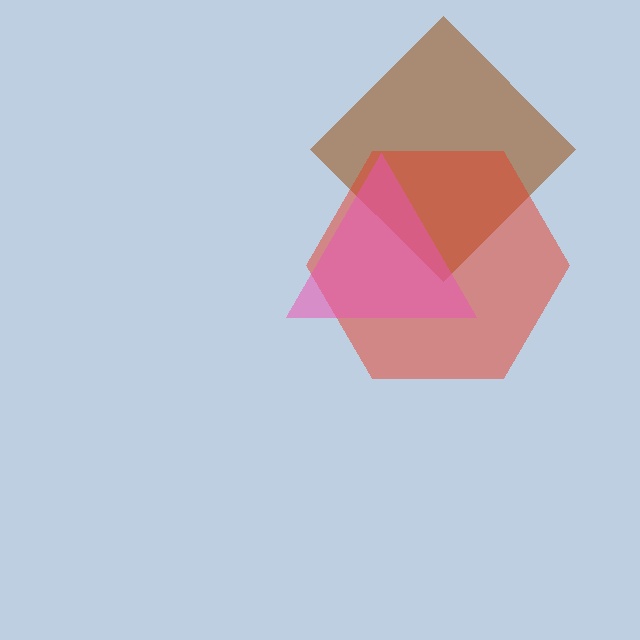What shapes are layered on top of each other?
The layered shapes are: a brown diamond, a red hexagon, a pink triangle.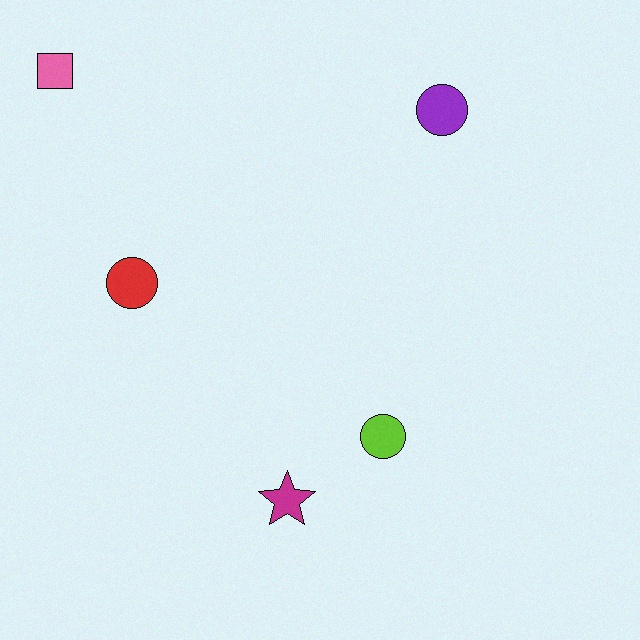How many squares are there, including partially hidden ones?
There is 1 square.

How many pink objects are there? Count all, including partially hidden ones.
There is 1 pink object.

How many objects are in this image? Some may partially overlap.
There are 5 objects.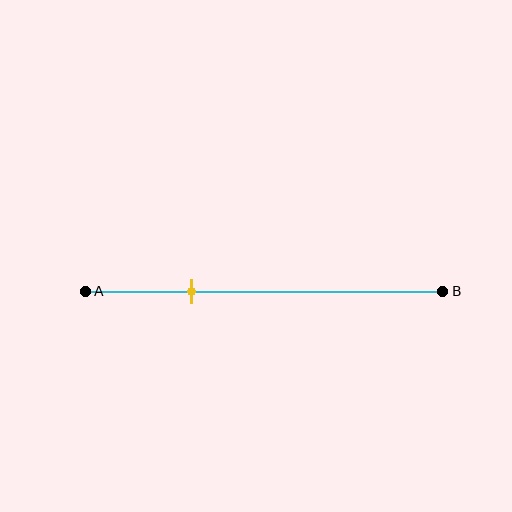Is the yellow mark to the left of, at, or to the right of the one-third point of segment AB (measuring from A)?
The yellow mark is to the left of the one-third point of segment AB.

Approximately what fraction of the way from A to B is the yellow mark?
The yellow mark is approximately 30% of the way from A to B.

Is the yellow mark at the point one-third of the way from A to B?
No, the mark is at about 30% from A, not at the 33% one-third point.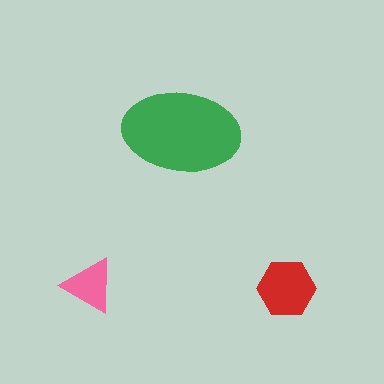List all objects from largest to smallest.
The green ellipse, the red hexagon, the pink triangle.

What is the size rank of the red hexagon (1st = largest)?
2nd.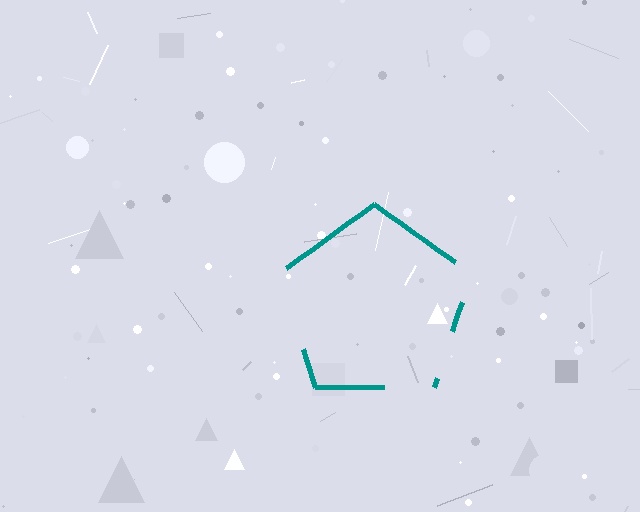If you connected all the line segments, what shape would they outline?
They would outline a pentagon.